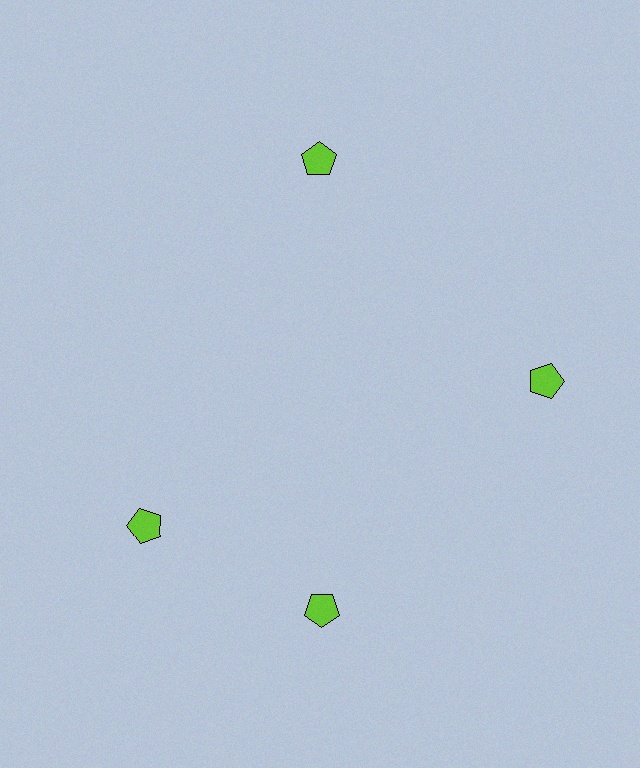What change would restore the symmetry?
The symmetry would be restored by rotating it back into even spacing with its neighbors so that all 4 pentagons sit at equal angles and equal distance from the center.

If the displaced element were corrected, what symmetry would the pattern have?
It would have 4-fold rotational symmetry — the pattern would map onto itself every 90 degrees.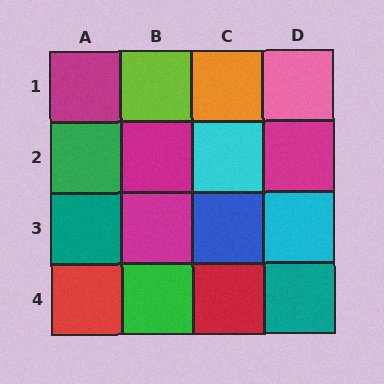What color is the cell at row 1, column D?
Pink.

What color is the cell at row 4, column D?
Teal.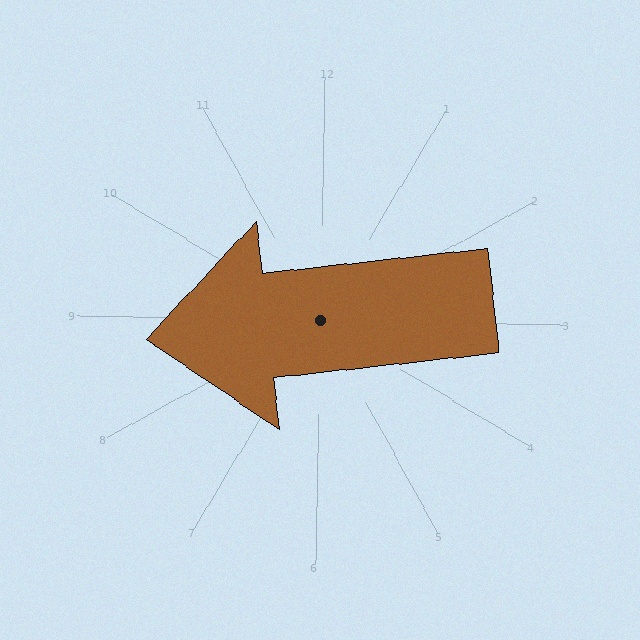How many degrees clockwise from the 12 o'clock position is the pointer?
Approximately 263 degrees.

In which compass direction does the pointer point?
West.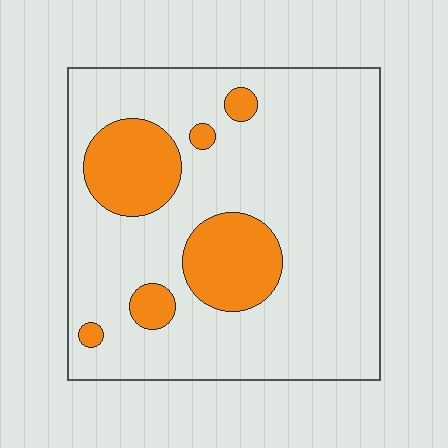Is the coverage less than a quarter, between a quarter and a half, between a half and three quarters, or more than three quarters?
Less than a quarter.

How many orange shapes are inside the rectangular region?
6.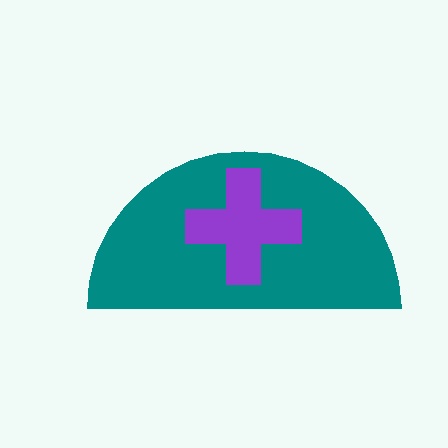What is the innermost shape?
The purple cross.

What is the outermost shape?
The teal semicircle.